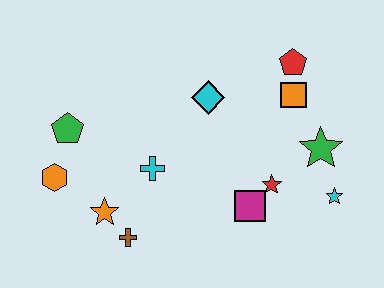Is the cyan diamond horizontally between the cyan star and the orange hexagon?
Yes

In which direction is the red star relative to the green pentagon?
The red star is to the right of the green pentagon.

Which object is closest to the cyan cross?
The orange star is closest to the cyan cross.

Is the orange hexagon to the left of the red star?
Yes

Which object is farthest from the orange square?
The orange hexagon is farthest from the orange square.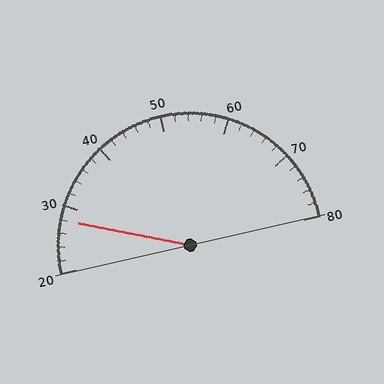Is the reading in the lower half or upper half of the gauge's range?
The reading is in the lower half of the range (20 to 80).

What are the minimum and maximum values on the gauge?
The gauge ranges from 20 to 80.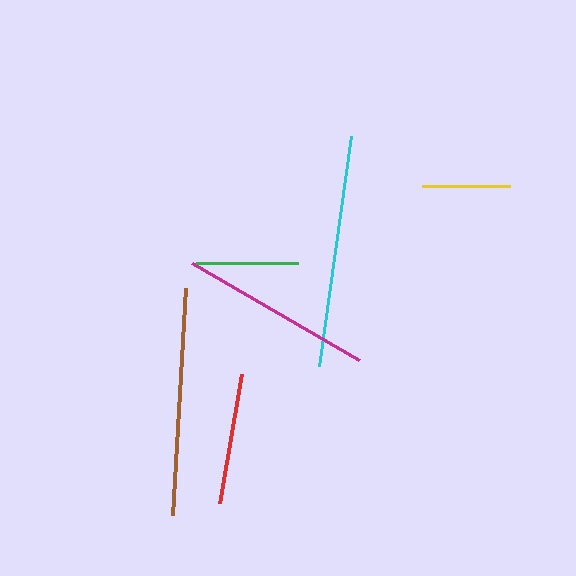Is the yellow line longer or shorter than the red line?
The red line is longer than the yellow line.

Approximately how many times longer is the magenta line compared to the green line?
The magenta line is approximately 1.9 times the length of the green line.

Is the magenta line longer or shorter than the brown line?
The brown line is longer than the magenta line.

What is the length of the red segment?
The red segment is approximately 132 pixels long.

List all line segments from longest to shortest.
From longest to shortest: cyan, brown, magenta, red, green, yellow.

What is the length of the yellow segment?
The yellow segment is approximately 88 pixels long.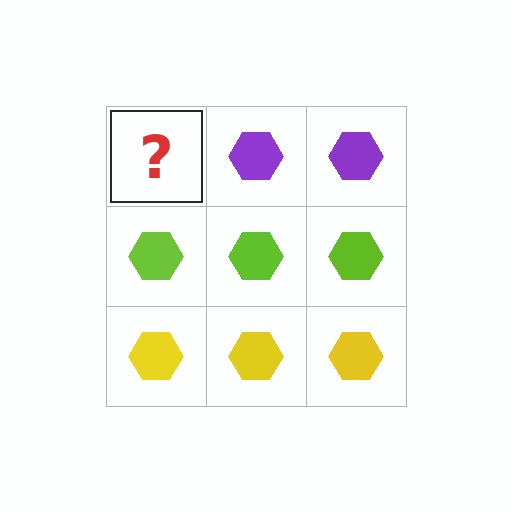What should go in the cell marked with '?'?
The missing cell should contain a purple hexagon.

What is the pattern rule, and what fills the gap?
The rule is that each row has a consistent color. The gap should be filled with a purple hexagon.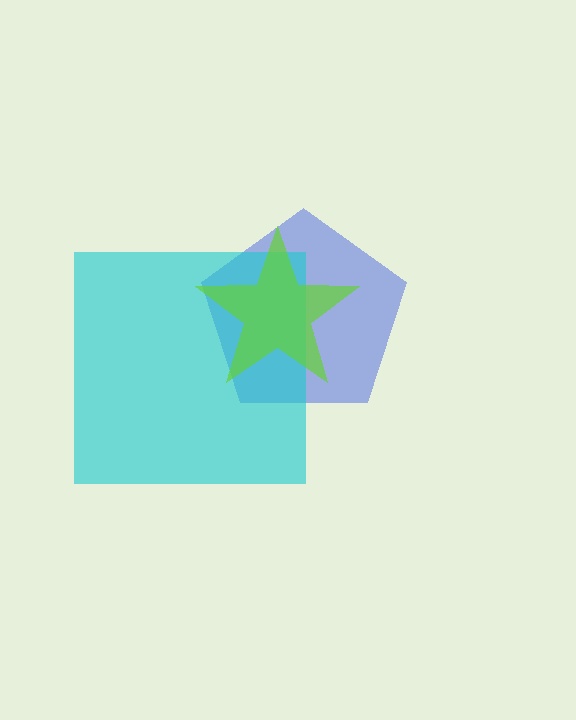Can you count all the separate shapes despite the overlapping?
Yes, there are 3 separate shapes.